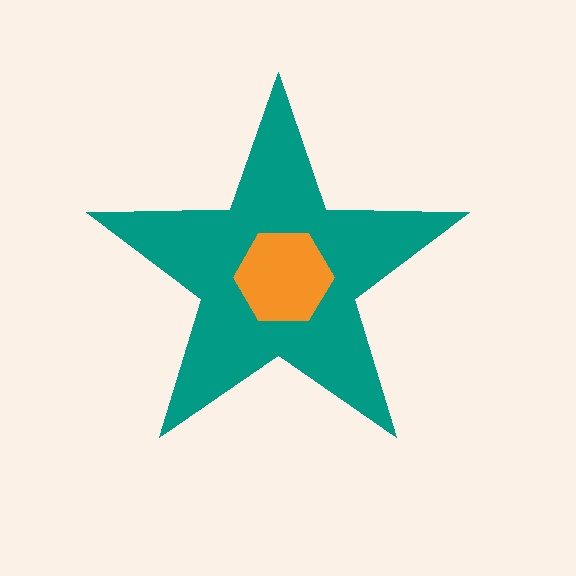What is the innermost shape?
The orange hexagon.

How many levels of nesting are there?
2.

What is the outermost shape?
The teal star.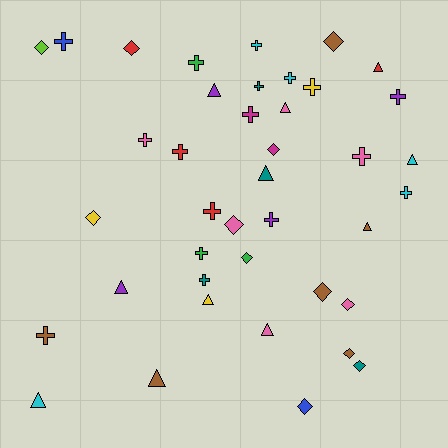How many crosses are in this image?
There are 17 crosses.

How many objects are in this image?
There are 40 objects.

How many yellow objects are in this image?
There are 3 yellow objects.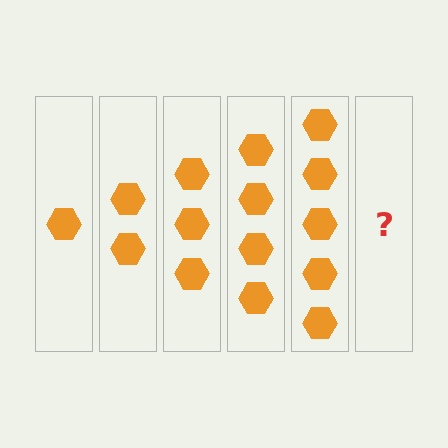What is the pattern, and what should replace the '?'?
The pattern is that each step adds one more hexagon. The '?' should be 6 hexagons.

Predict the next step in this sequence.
The next step is 6 hexagons.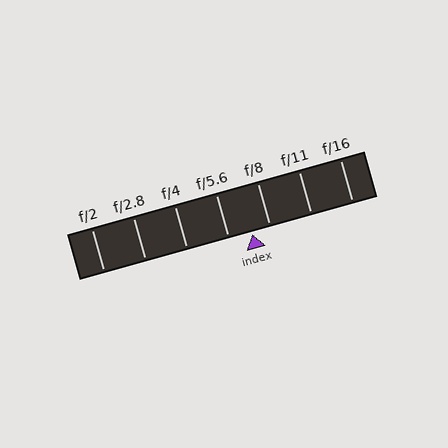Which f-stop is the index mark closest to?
The index mark is closest to f/8.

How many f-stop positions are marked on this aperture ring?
There are 7 f-stop positions marked.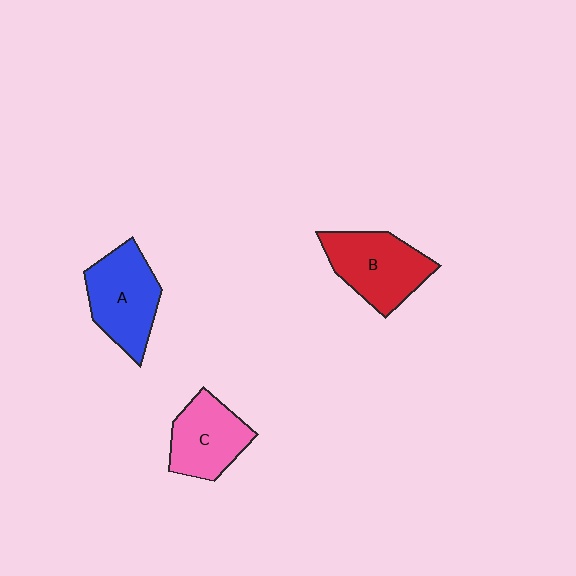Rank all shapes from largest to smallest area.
From largest to smallest: A (blue), B (red), C (pink).